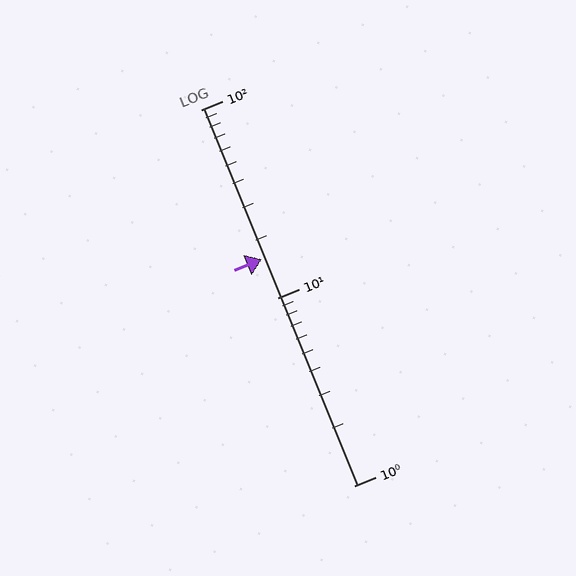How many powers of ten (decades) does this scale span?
The scale spans 2 decades, from 1 to 100.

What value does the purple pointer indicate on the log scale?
The pointer indicates approximately 16.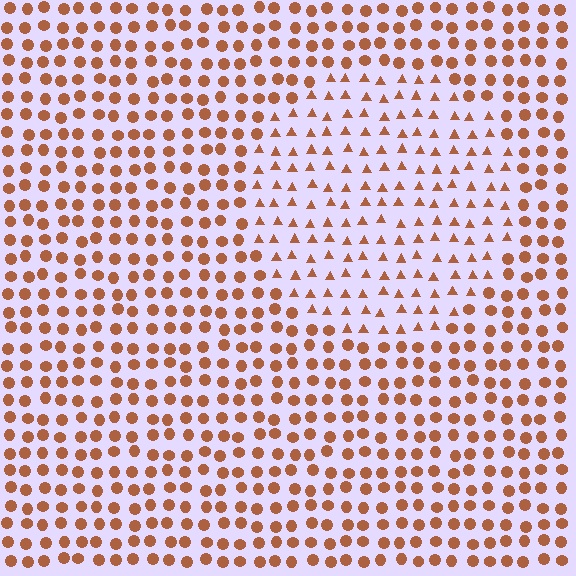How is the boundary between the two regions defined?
The boundary is defined by a change in element shape: triangles inside vs. circles outside. All elements share the same color and spacing.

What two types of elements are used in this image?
The image uses triangles inside the circle region and circles outside it.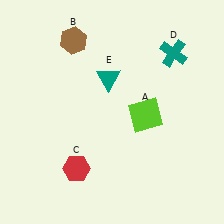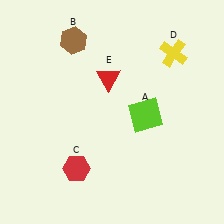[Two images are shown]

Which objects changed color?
D changed from teal to yellow. E changed from teal to red.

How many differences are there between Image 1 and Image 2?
There are 2 differences between the two images.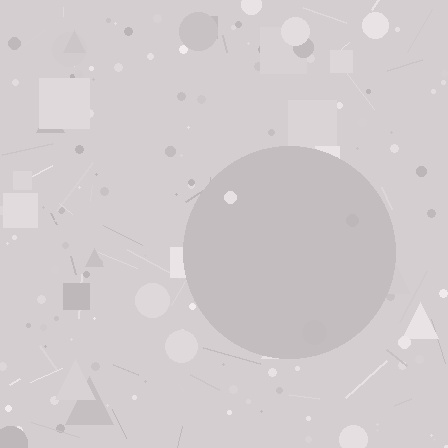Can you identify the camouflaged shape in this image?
The camouflaged shape is a circle.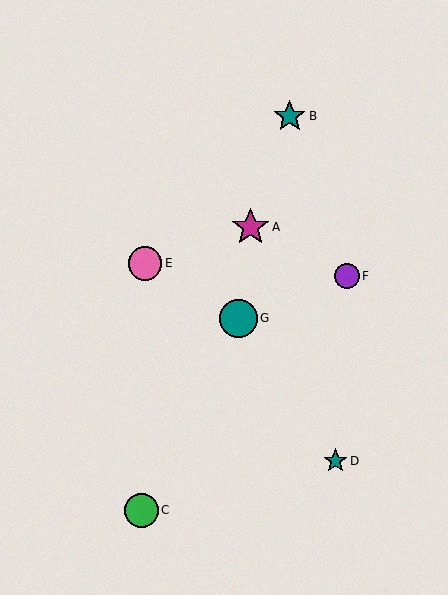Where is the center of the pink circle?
The center of the pink circle is at (145, 263).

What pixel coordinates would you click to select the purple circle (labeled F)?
Click at (347, 276) to select the purple circle F.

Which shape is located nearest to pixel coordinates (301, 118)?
The teal star (labeled B) at (290, 116) is nearest to that location.